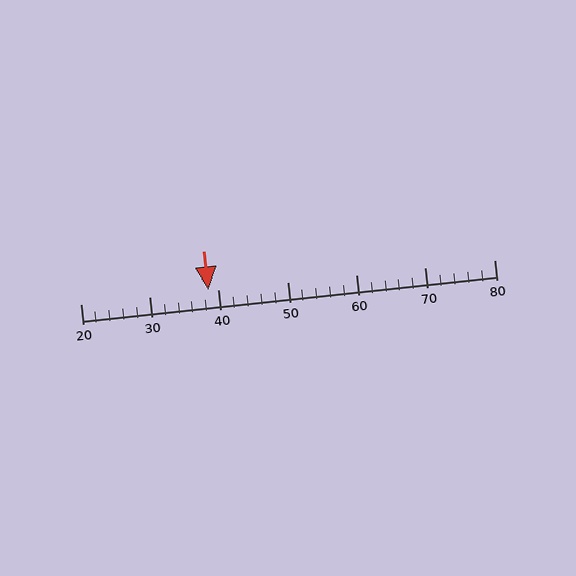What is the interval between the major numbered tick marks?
The major tick marks are spaced 10 units apart.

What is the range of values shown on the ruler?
The ruler shows values from 20 to 80.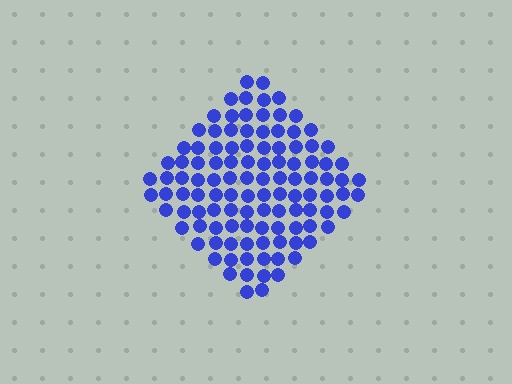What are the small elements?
The small elements are circles.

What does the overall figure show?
The overall figure shows a diamond.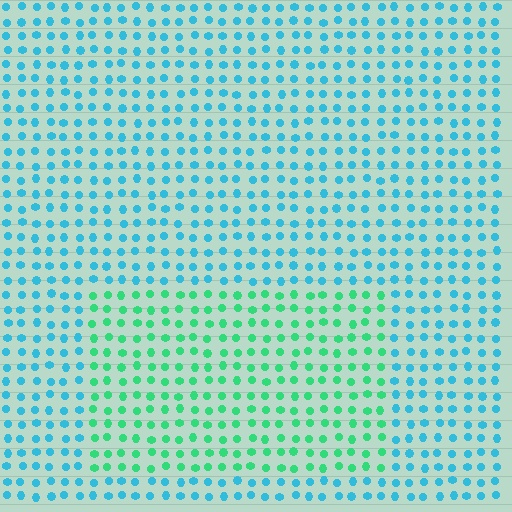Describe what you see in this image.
The image is filled with small cyan elements in a uniform arrangement. A rectangle-shaped region is visible where the elements are tinted to a slightly different hue, forming a subtle color boundary.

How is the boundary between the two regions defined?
The boundary is defined purely by a slight shift in hue (about 45 degrees). Spacing, size, and orientation are identical on both sides.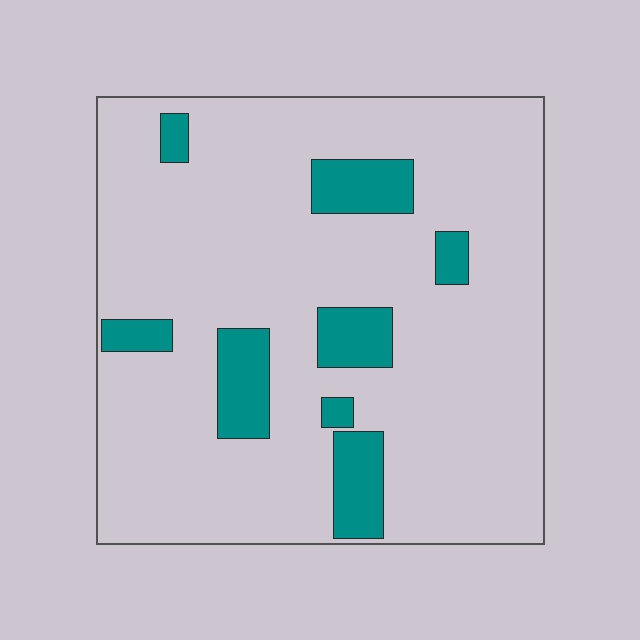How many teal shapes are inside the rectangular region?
8.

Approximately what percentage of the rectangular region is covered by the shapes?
Approximately 15%.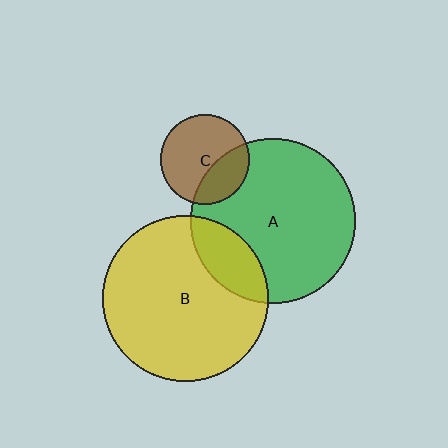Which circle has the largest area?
Circle B (yellow).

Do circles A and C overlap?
Yes.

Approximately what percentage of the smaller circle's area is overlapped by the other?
Approximately 30%.